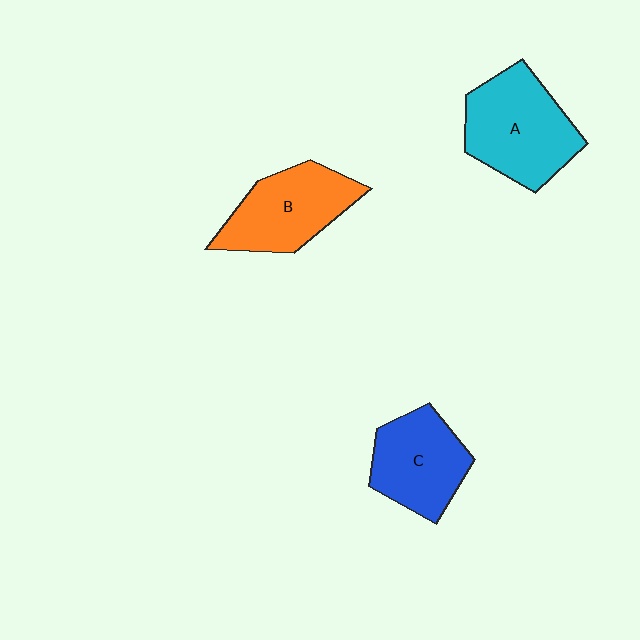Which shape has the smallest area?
Shape C (blue).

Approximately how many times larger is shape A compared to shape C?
Approximately 1.3 times.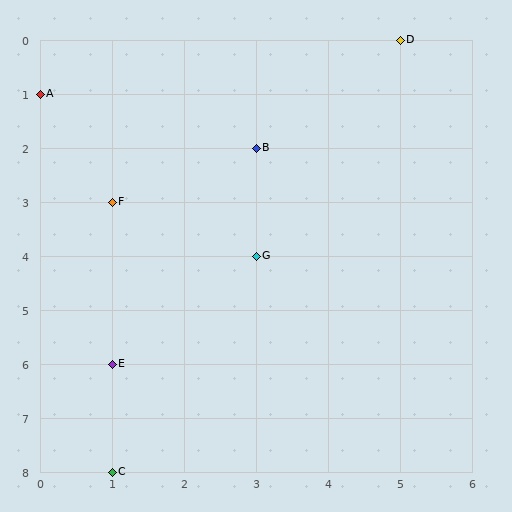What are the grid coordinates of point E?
Point E is at grid coordinates (1, 6).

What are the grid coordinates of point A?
Point A is at grid coordinates (0, 1).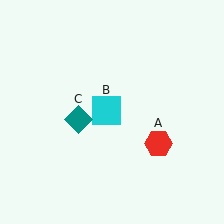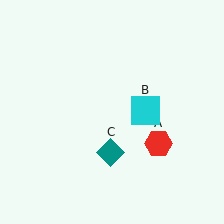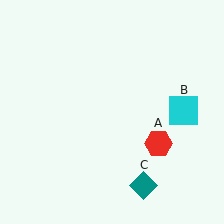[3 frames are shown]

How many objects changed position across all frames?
2 objects changed position: cyan square (object B), teal diamond (object C).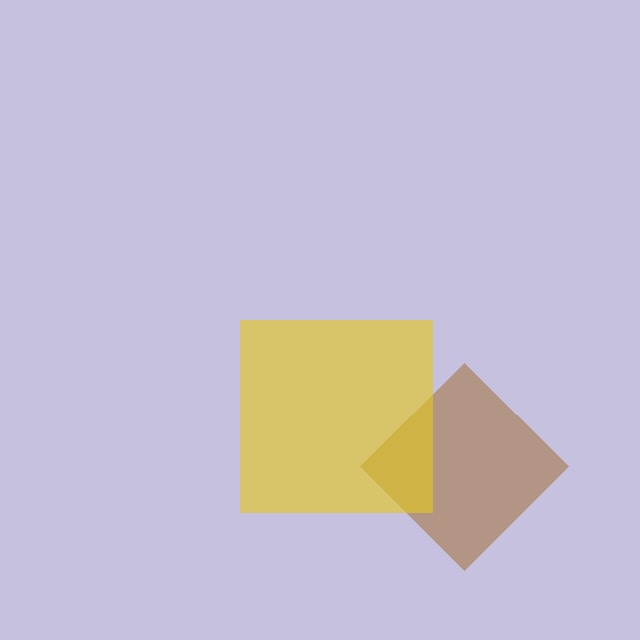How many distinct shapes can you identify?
There are 2 distinct shapes: a brown diamond, a yellow square.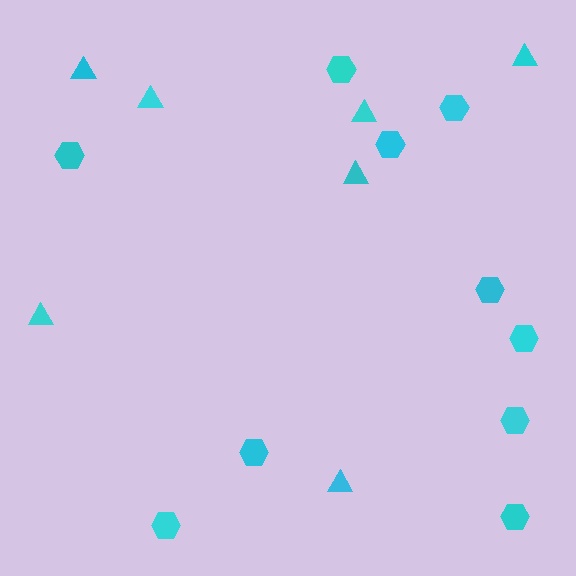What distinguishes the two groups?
There are 2 groups: one group of triangles (7) and one group of hexagons (10).